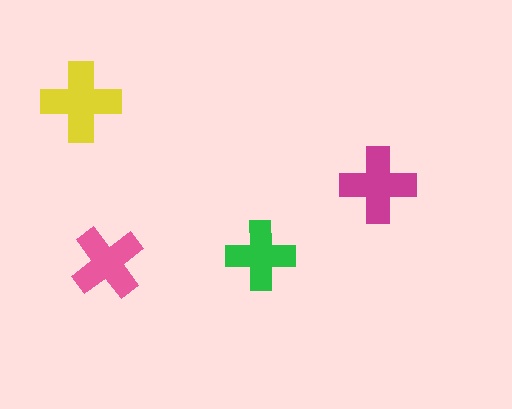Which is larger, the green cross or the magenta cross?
The magenta one.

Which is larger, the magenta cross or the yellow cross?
The yellow one.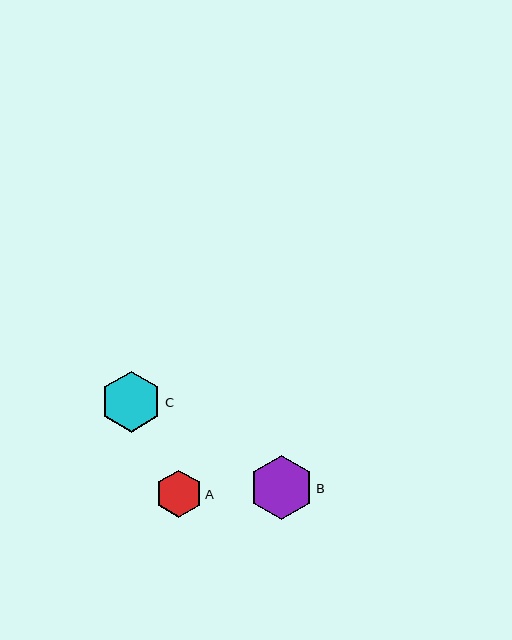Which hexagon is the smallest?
Hexagon A is the smallest with a size of approximately 47 pixels.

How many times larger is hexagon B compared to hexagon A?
Hexagon B is approximately 1.4 times the size of hexagon A.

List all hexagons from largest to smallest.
From largest to smallest: B, C, A.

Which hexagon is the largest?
Hexagon B is the largest with a size of approximately 64 pixels.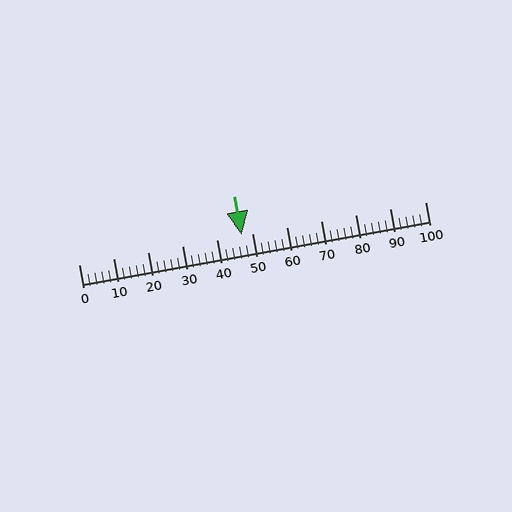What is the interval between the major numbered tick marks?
The major tick marks are spaced 10 units apart.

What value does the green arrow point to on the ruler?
The green arrow points to approximately 47.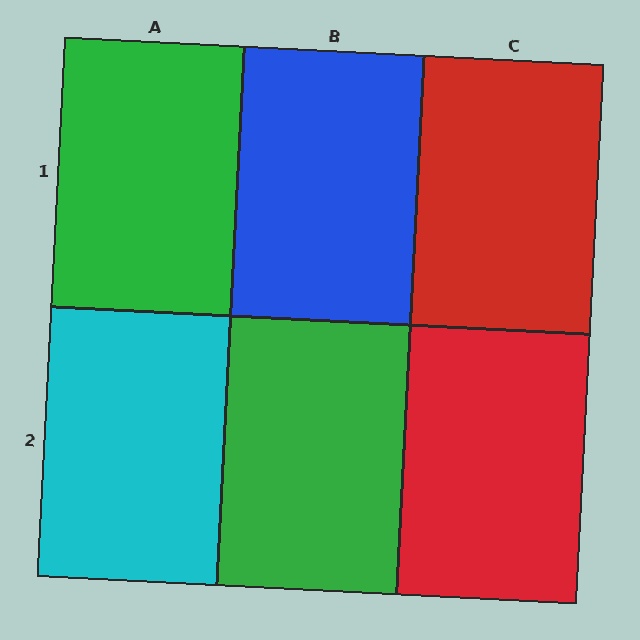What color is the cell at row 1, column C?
Red.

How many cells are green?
2 cells are green.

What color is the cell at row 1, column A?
Green.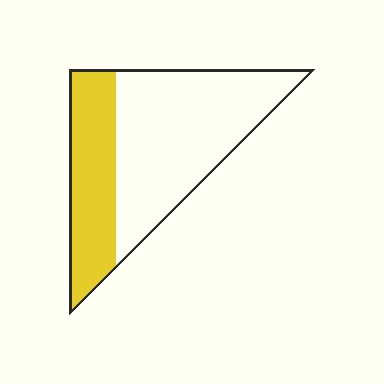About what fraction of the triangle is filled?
About one third (1/3).